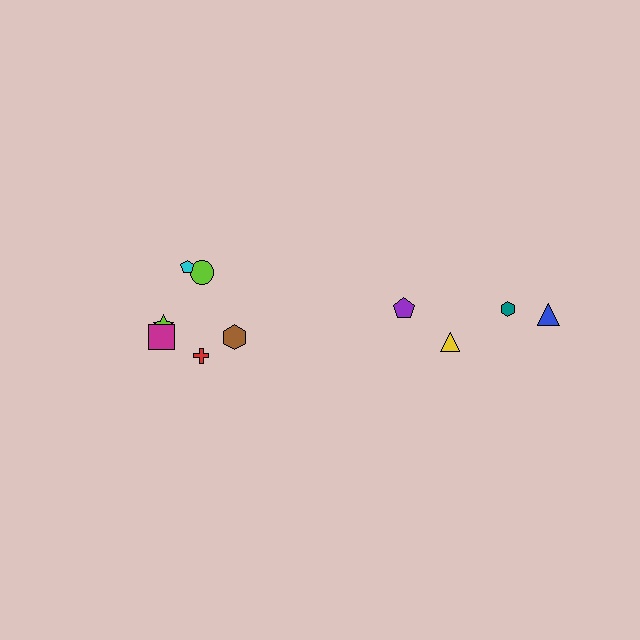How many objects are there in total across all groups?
There are 10 objects.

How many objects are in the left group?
There are 6 objects.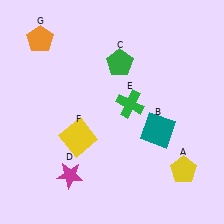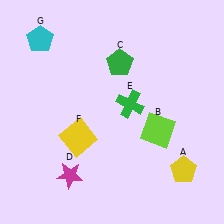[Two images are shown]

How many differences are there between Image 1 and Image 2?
There are 2 differences between the two images.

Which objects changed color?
B changed from teal to lime. G changed from orange to cyan.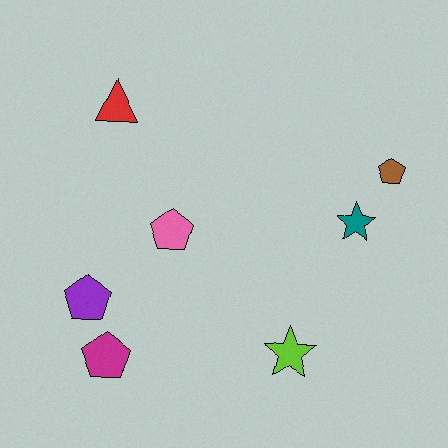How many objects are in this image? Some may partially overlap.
There are 7 objects.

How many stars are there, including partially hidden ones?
There are 2 stars.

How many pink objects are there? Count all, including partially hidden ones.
There is 1 pink object.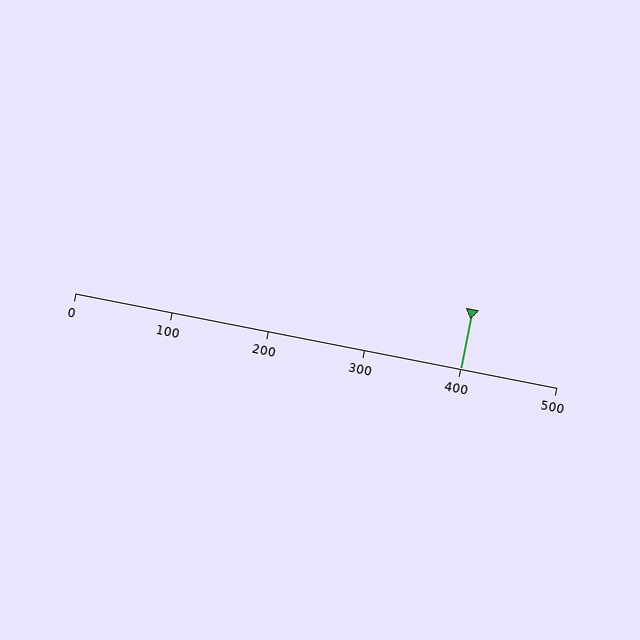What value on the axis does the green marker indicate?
The marker indicates approximately 400.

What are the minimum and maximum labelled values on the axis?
The axis runs from 0 to 500.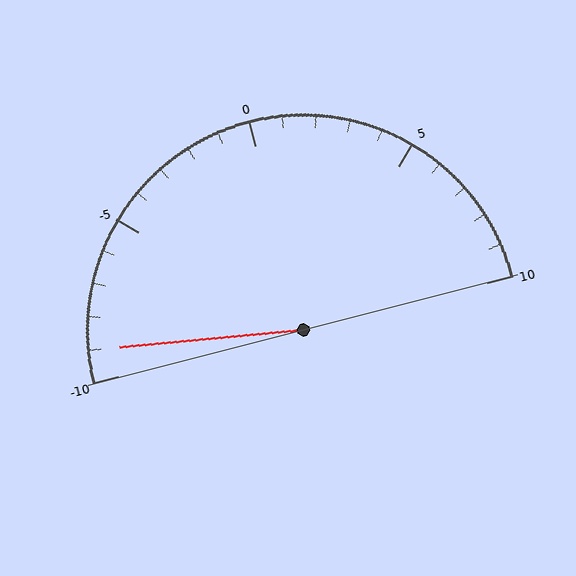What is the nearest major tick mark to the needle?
The nearest major tick mark is -10.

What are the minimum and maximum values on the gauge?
The gauge ranges from -10 to 10.